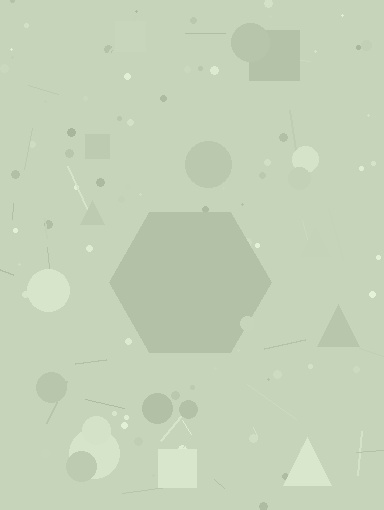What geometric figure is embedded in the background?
A hexagon is embedded in the background.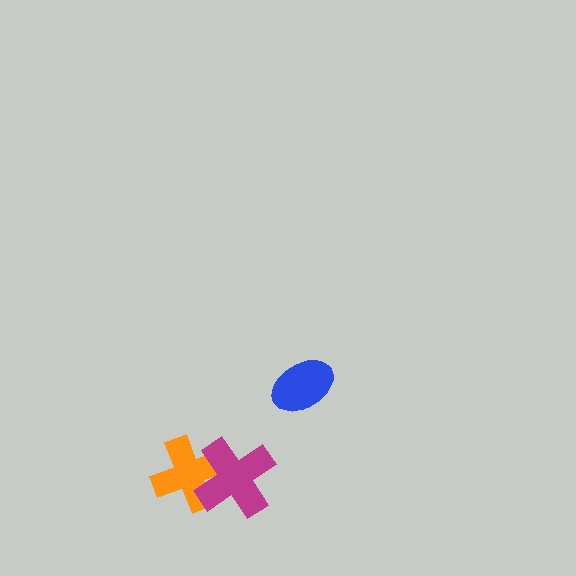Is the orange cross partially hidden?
Yes, it is partially covered by another shape.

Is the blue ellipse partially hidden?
No, no other shape covers it.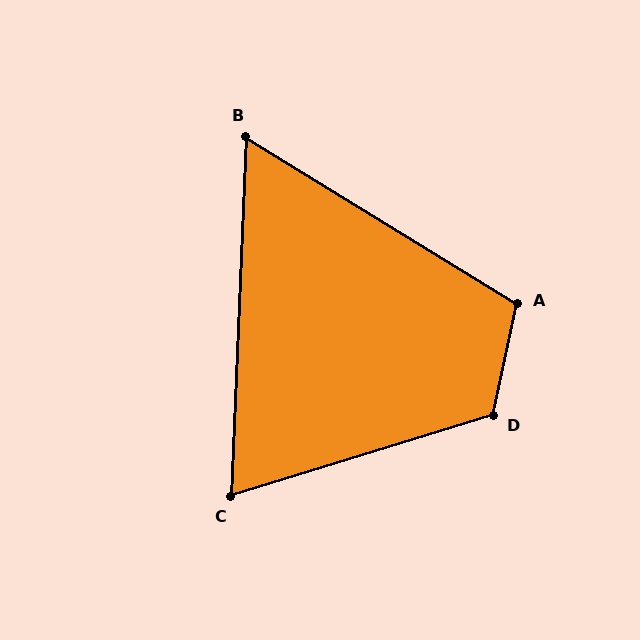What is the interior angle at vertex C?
Approximately 70 degrees (acute).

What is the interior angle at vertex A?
Approximately 110 degrees (obtuse).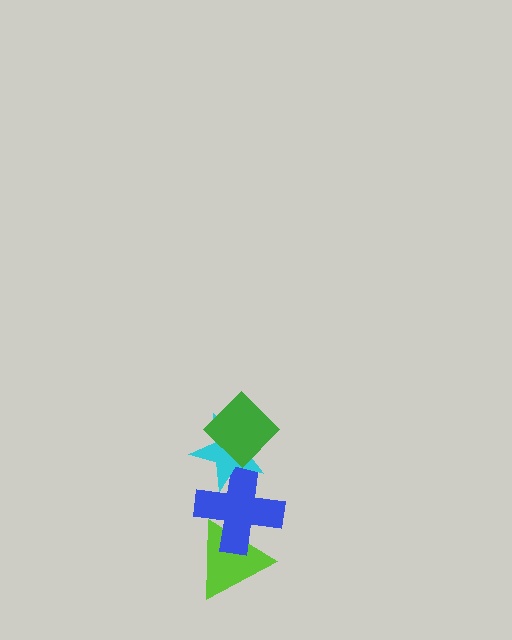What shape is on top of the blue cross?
The cyan star is on top of the blue cross.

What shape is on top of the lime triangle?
The blue cross is on top of the lime triangle.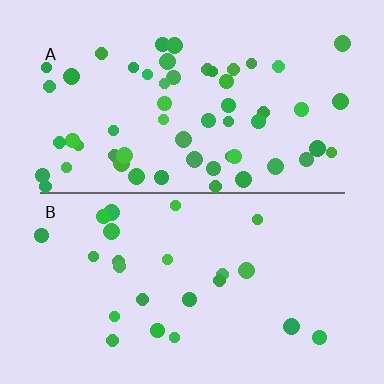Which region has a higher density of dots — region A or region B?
A (the top).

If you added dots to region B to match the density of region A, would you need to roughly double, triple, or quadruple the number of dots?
Approximately double.